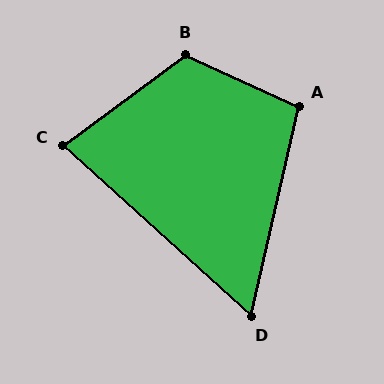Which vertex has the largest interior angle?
B, at approximately 119 degrees.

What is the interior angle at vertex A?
Approximately 101 degrees (obtuse).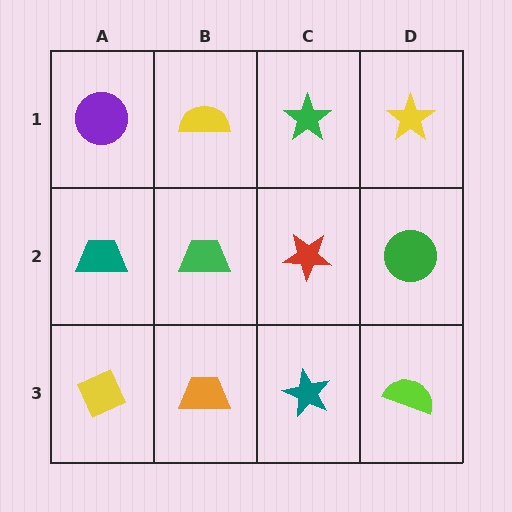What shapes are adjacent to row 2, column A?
A purple circle (row 1, column A), a yellow diamond (row 3, column A), a green trapezoid (row 2, column B).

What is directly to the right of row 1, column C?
A yellow star.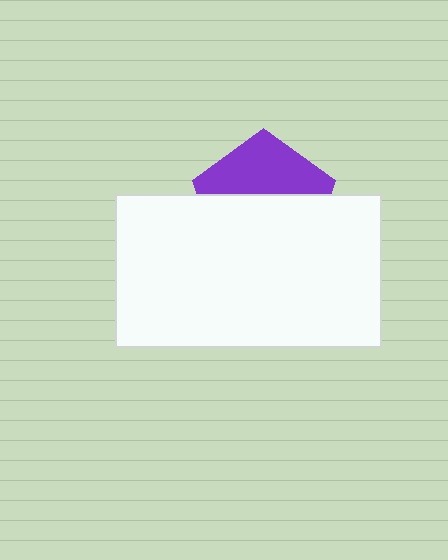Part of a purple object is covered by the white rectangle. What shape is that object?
It is a pentagon.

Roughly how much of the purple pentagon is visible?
A small part of it is visible (roughly 41%).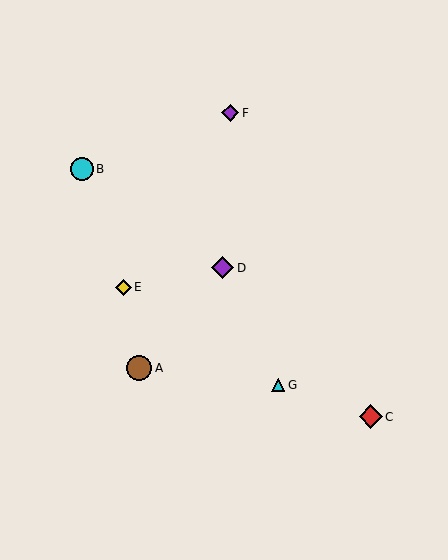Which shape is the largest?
The brown circle (labeled A) is the largest.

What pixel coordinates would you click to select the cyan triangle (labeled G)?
Click at (278, 385) to select the cyan triangle G.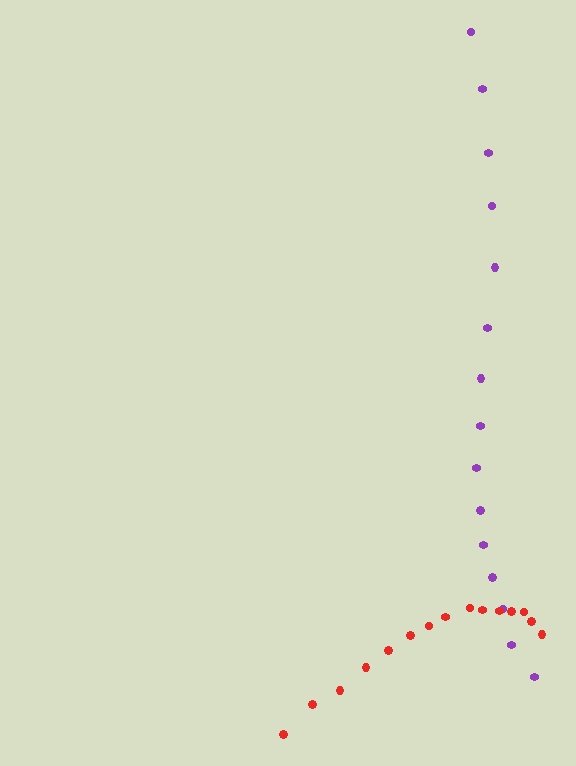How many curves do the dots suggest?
There are 2 distinct paths.